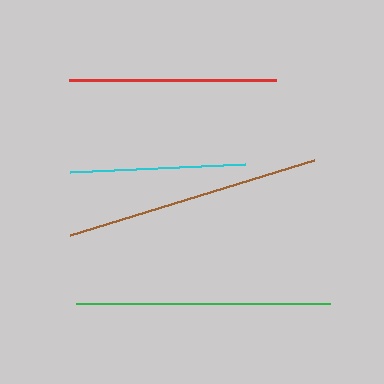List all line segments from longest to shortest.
From longest to shortest: brown, green, red, cyan.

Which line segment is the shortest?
The cyan line is the shortest at approximately 175 pixels.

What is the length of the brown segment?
The brown segment is approximately 255 pixels long.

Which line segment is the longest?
The brown line is the longest at approximately 255 pixels.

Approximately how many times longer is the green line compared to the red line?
The green line is approximately 1.2 times the length of the red line.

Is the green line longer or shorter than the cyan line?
The green line is longer than the cyan line.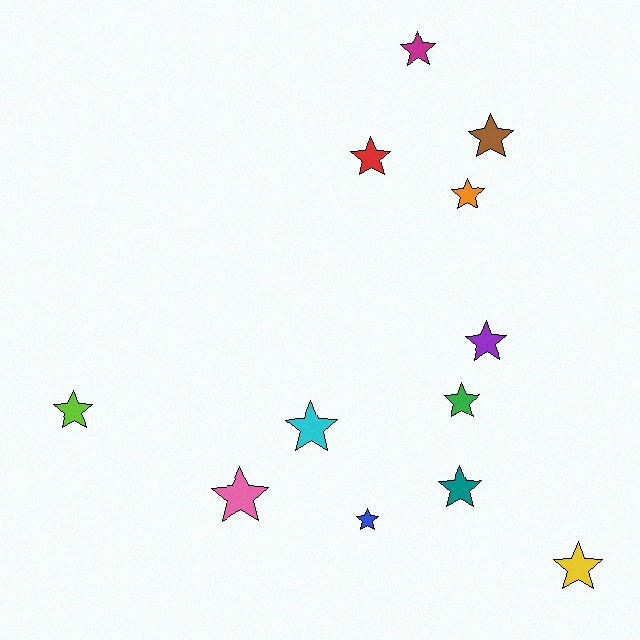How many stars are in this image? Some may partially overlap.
There are 12 stars.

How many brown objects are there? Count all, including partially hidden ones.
There is 1 brown object.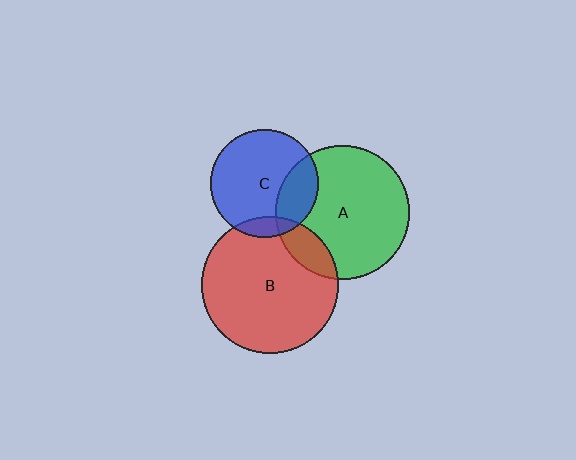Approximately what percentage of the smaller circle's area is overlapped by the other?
Approximately 25%.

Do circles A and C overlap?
Yes.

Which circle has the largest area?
Circle B (red).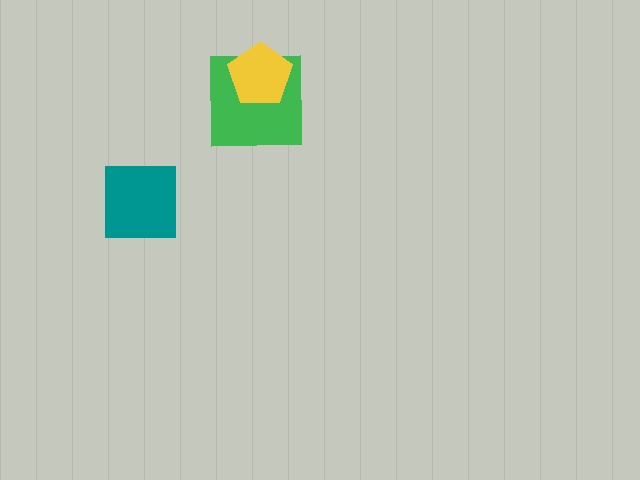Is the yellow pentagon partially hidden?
No, no other shape covers it.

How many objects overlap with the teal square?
0 objects overlap with the teal square.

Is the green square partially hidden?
Yes, it is partially covered by another shape.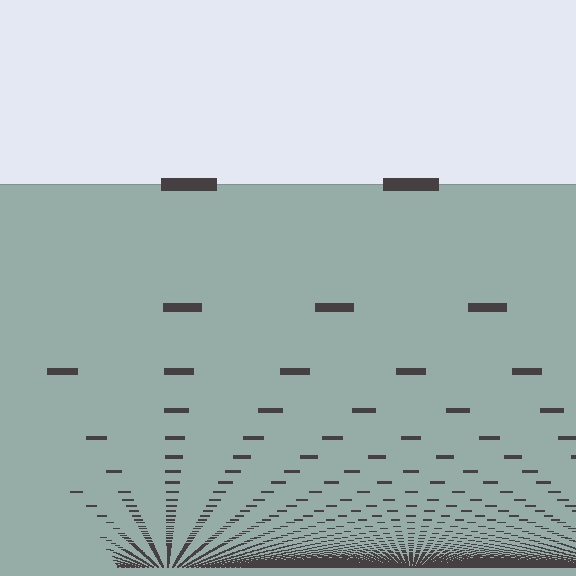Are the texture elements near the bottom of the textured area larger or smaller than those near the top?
Smaller. The gradient is inverted — elements near the bottom are smaller and denser.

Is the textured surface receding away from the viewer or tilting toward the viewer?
The surface appears to tilt toward the viewer. Texture elements get larger and sparser toward the top.